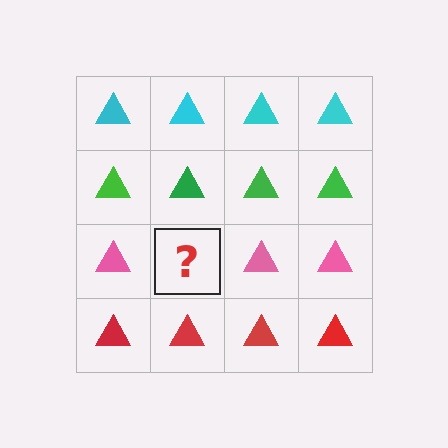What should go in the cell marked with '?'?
The missing cell should contain a pink triangle.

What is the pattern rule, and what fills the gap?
The rule is that each row has a consistent color. The gap should be filled with a pink triangle.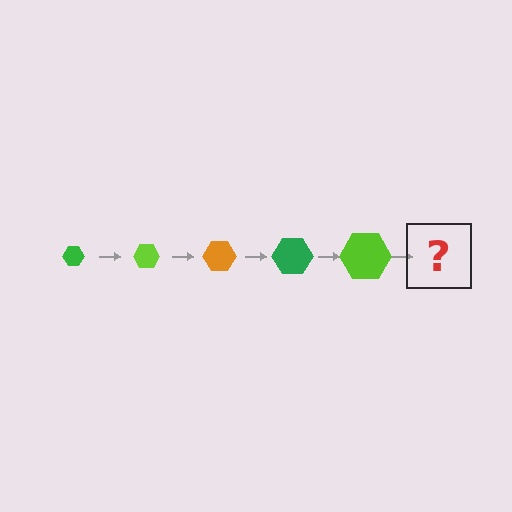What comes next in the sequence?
The next element should be an orange hexagon, larger than the previous one.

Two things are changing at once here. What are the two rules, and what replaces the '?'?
The two rules are that the hexagon grows larger each step and the color cycles through green, lime, and orange. The '?' should be an orange hexagon, larger than the previous one.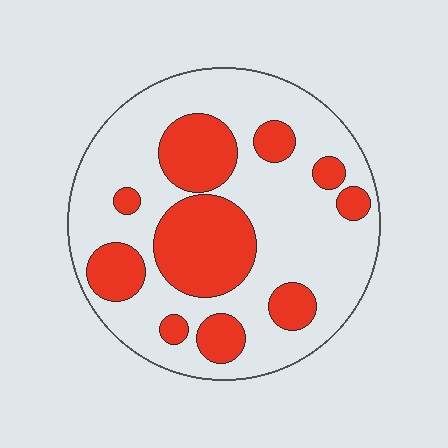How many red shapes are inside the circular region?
10.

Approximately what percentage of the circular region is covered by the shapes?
Approximately 30%.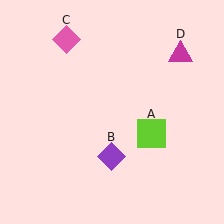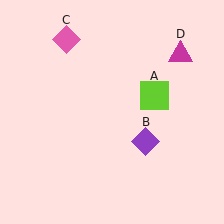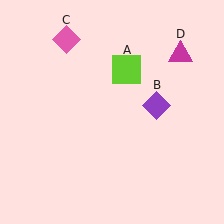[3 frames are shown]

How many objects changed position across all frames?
2 objects changed position: lime square (object A), purple diamond (object B).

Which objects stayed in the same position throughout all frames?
Pink diamond (object C) and magenta triangle (object D) remained stationary.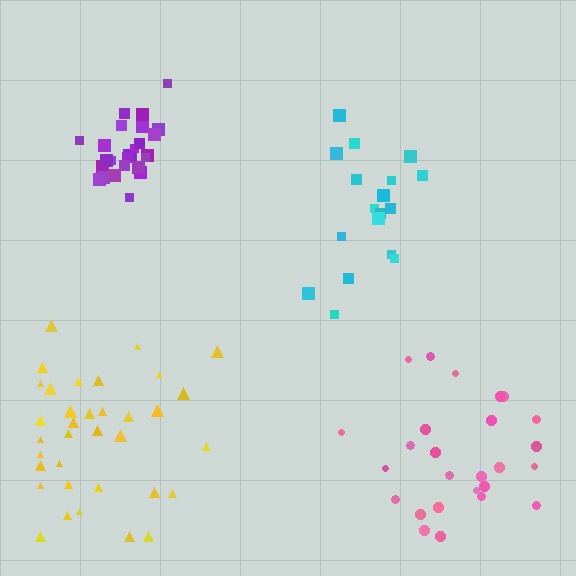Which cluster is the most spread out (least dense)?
Yellow.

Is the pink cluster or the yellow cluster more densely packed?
Pink.